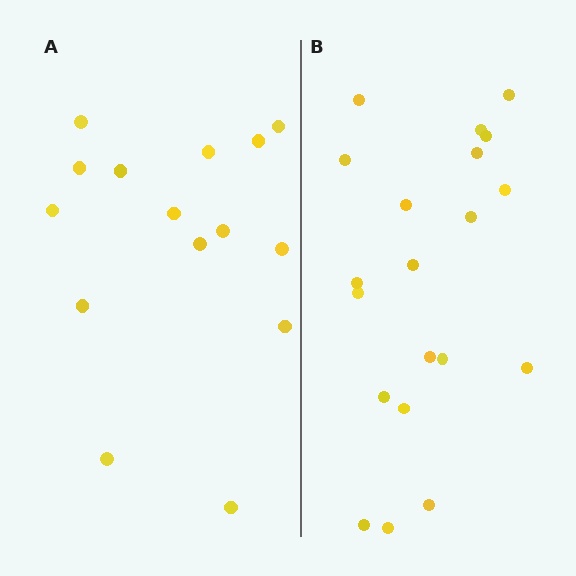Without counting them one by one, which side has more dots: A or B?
Region B (the right region) has more dots.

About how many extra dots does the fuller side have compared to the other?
Region B has about 5 more dots than region A.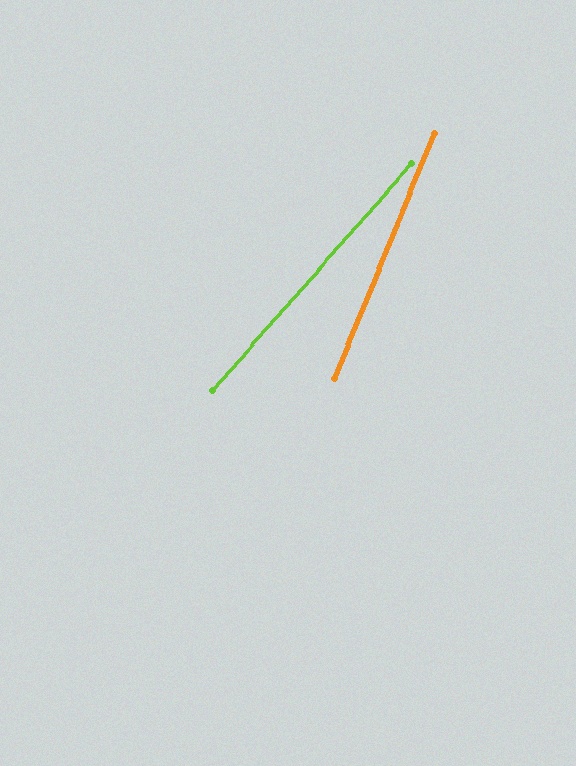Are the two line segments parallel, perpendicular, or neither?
Neither parallel nor perpendicular — they differ by about 19°.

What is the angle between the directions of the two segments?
Approximately 19 degrees.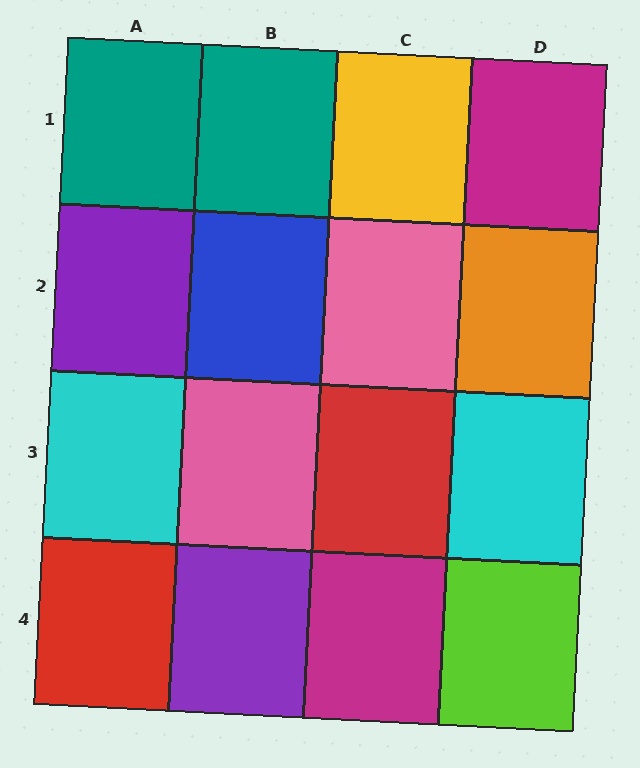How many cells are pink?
2 cells are pink.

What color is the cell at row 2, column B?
Blue.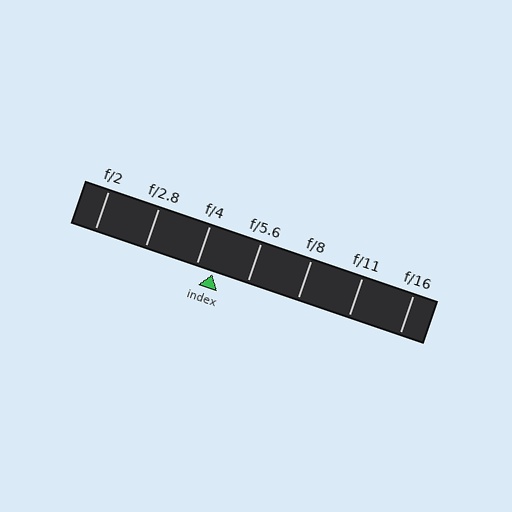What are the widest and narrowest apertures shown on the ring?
The widest aperture shown is f/2 and the narrowest is f/16.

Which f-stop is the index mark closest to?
The index mark is closest to f/4.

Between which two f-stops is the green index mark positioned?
The index mark is between f/4 and f/5.6.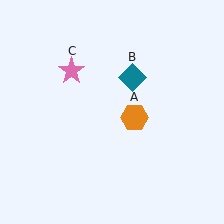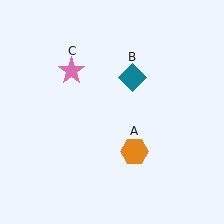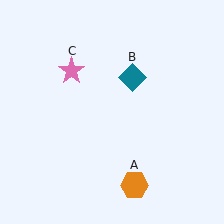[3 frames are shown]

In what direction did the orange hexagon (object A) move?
The orange hexagon (object A) moved down.